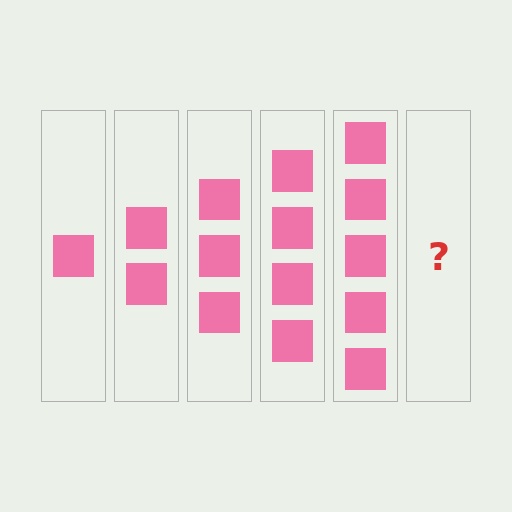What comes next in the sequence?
The next element should be 6 squares.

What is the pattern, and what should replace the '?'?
The pattern is that each step adds one more square. The '?' should be 6 squares.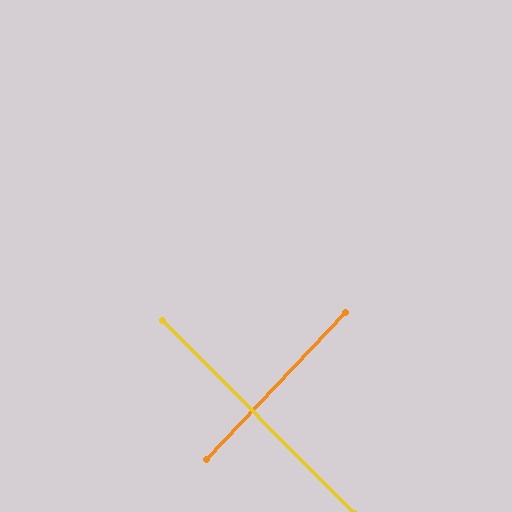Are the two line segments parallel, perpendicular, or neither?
Perpendicular — they meet at approximately 88°.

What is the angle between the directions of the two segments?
Approximately 88 degrees.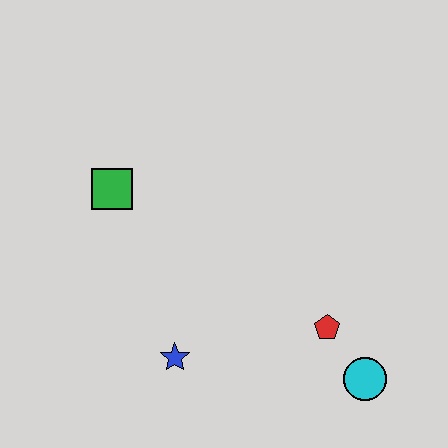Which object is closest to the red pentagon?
The cyan circle is closest to the red pentagon.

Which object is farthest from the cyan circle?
The green square is farthest from the cyan circle.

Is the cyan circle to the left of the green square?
No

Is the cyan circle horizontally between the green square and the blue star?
No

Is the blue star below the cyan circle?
No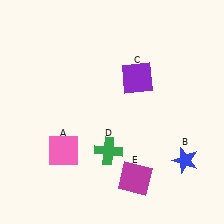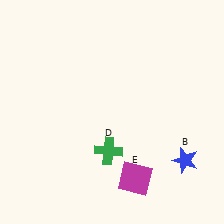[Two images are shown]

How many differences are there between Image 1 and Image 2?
There are 2 differences between the two images.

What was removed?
The pink square (A), the purple square (C) were removed in Image 2.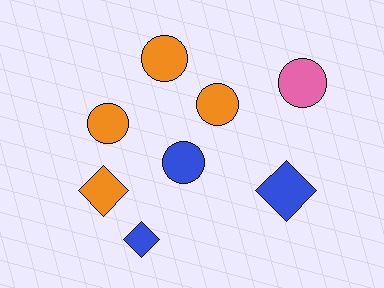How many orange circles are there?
There are 3 orange circles.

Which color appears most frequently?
Orange, with 4 objects.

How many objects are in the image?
There are 8 objects.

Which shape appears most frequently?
Circle, with 5 objects.